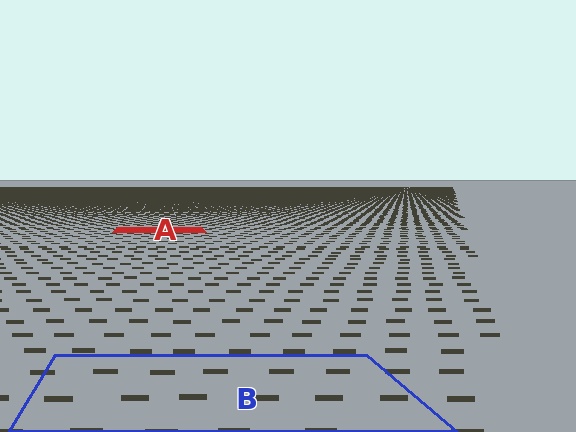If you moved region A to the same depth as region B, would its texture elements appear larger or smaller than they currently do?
They would appear larger. At a closer depth, the same texture elements are projected at a bigger on-screen size.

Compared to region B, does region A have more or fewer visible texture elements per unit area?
Region A has more texture elements per unit area — they are packed more densely because it is farther away.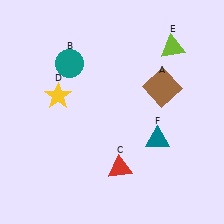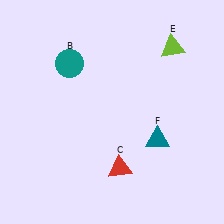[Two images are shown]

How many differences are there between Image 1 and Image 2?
There are 2 differences between the two images.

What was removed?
The yellow star (D), the brown square (A) were removed in Image 2.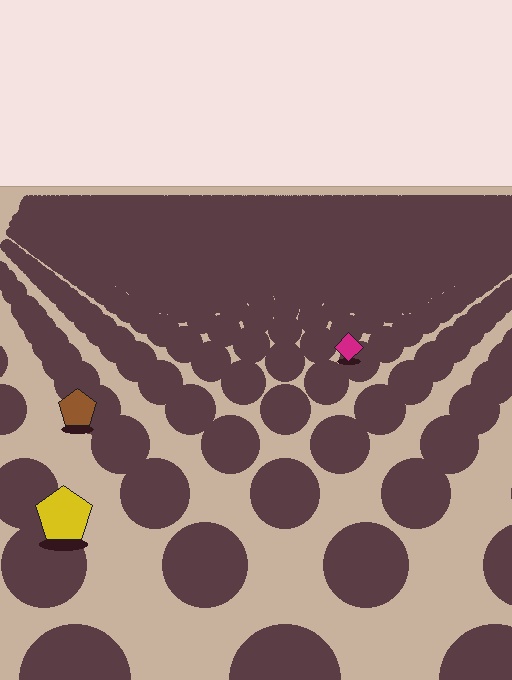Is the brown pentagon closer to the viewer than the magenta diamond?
Yes. The brown pentagon is closer — you can tell from the texture gradient: the ground texture is coarser near it.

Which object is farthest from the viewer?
The magenta diamond is farthest from the viewer. It appears smaller and the ground texture around it is denser.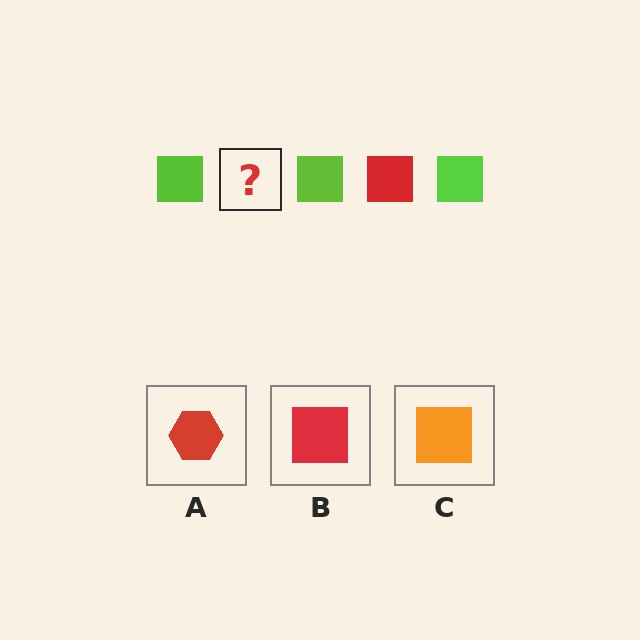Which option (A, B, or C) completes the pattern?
B.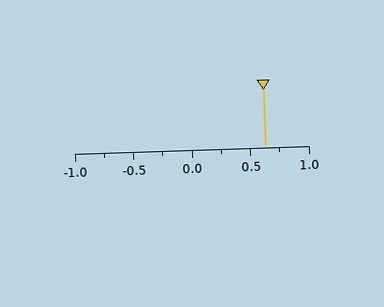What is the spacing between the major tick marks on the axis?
The major ticks are spaced 0.5 apart.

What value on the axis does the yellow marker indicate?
The marker indicates approximately 0.62.